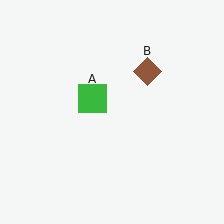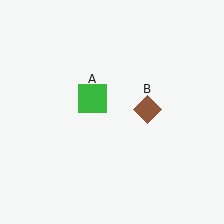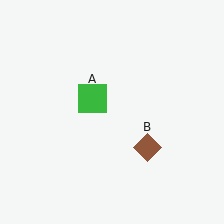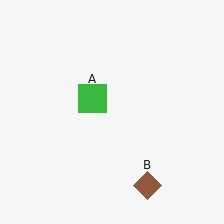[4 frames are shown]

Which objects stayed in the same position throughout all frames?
Green square (object A) remained stationary.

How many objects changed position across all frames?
1 object changed position: brown diamond (object B).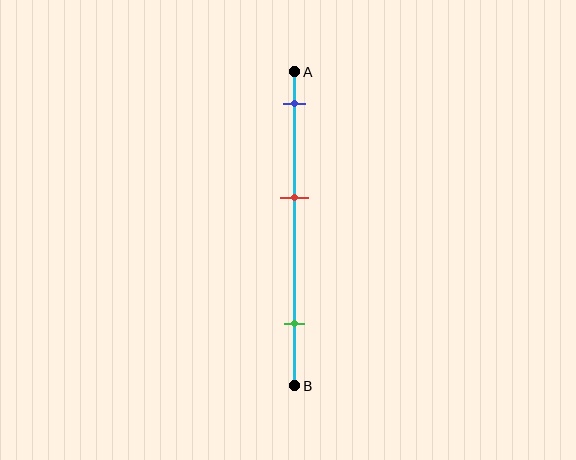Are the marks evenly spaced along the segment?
Yes, the marks are approximately evenly spaced.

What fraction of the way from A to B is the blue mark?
The blue mark is approximately 10% (0.1) of the way from A to B.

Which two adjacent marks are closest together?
The blue and red marks are the closest adjacent pair.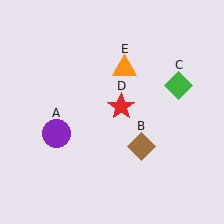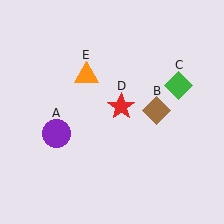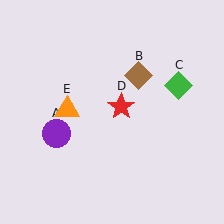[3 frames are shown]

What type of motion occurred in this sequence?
The brown diamond (object B), orange triangle (object E) rotated counterclockwise around the center of the scene.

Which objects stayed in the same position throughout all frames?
Purple circle (object A) and green diamond (object C) and red star (object D) remained stationary.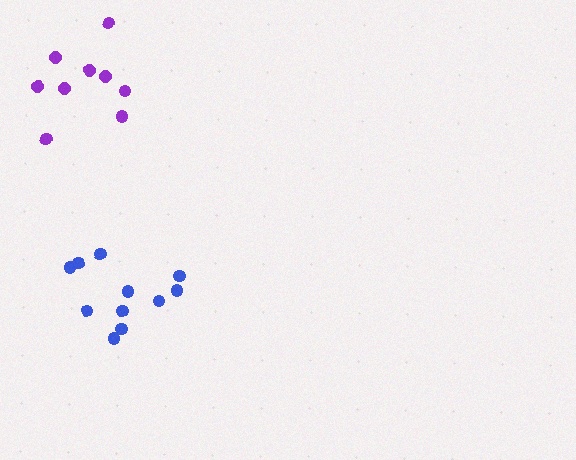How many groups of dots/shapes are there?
There are 2 groups.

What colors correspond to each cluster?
The clusters are colored: purple, blue.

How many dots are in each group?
Group 1: 9 dots, Group 2: 11 dots (20 total).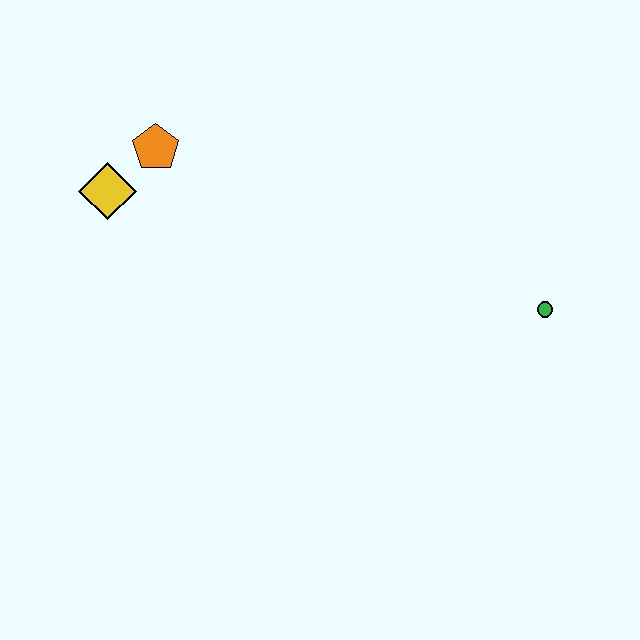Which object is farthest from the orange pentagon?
The green circle is farthest from the orange pentagon.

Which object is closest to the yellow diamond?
The orange pentagon is closest to the yellow diamond.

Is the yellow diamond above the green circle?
Yes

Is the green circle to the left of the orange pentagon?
No